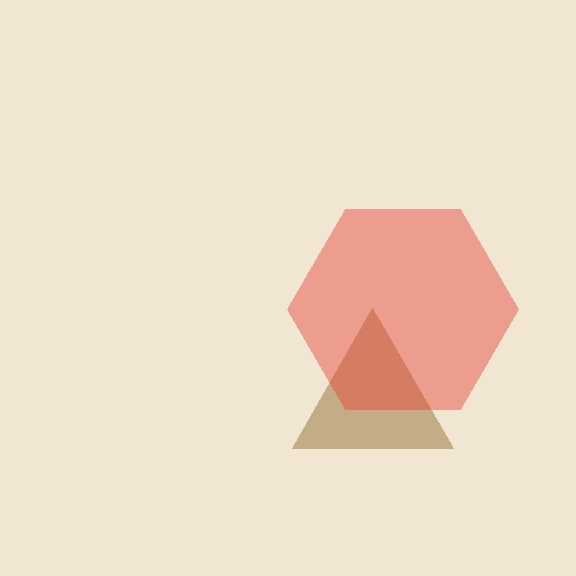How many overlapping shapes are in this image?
There are 2 overlapping shapes in the image.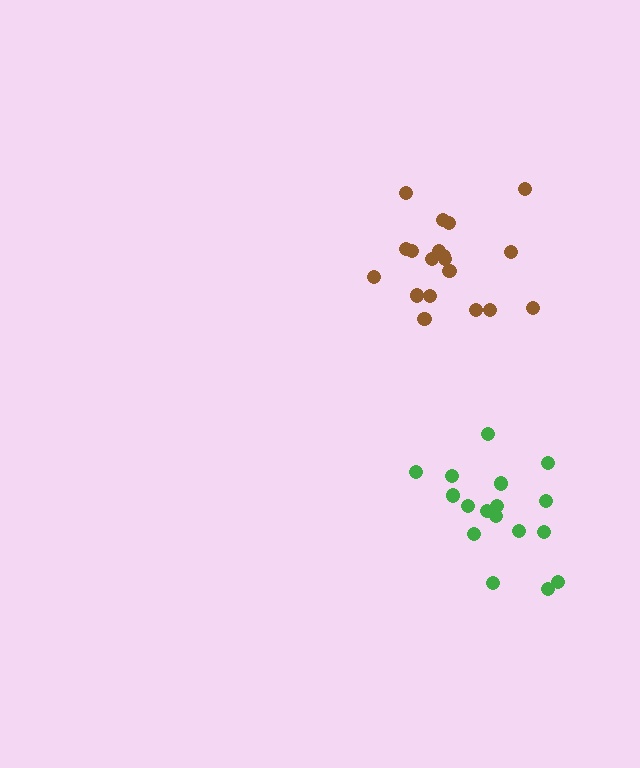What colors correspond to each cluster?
The clusters are colored: green, brown.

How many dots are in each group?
Group 1: 17 dots, Group 2: 19 dots (36 total).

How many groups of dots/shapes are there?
There are 2 groups.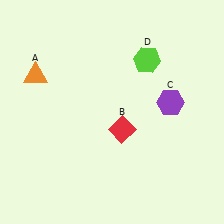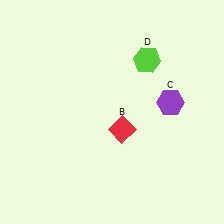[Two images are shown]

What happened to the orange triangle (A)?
The orange triangle (A) was removed in Image 2. It was in the top-left area of Image 1.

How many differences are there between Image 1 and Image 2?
There is 1 difference between the two images.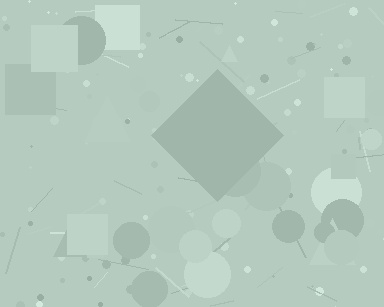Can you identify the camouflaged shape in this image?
The camouflaged shape is a diamond.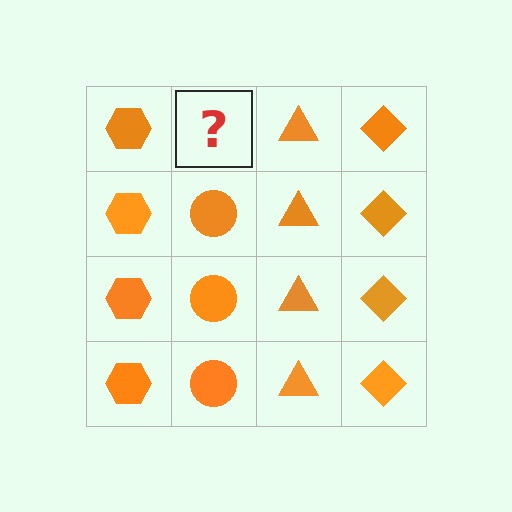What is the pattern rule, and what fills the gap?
The rule is that each column has a consistent shape. The gap should be filled with an orange circle.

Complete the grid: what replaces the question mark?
The question mark should be replaced with an orange circle.